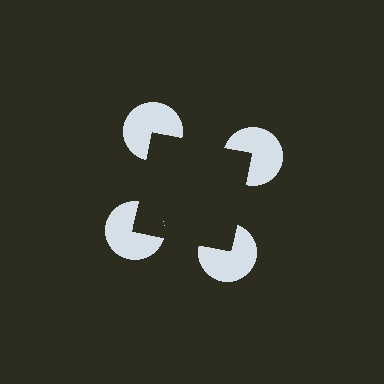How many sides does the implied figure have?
4 sides.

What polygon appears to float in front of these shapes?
An illusory square — its edges are inferred from the aligned wedge cuts in the pac-man discs, not physically drawn.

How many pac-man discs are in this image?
There are 4 — one at each vertex of the illusory square.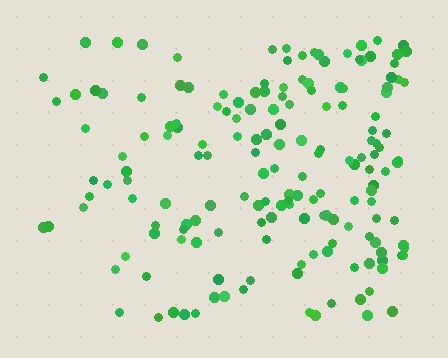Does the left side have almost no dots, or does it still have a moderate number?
Still a moderate number, just noticeably fewer than the right.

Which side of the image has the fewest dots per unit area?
The left.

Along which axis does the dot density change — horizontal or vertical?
Horizontal.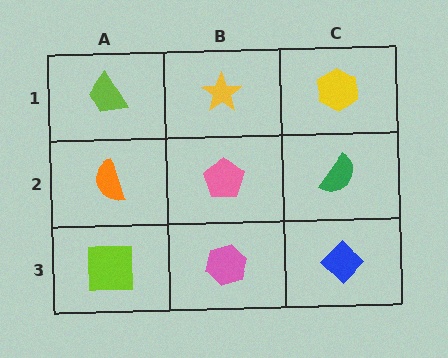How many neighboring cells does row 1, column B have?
3.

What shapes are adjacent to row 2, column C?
A yellow hexagon (row 1, column C), a blue diamond (row 3, column C), a pink pentagon (row 2, column B).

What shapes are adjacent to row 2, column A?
A lime trapezoid (row 1, column A), a lime square (row 3, column A), a pink pentagon (row 2, column B).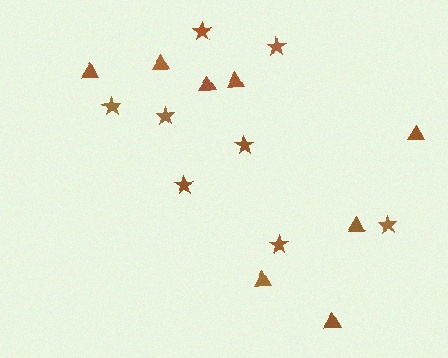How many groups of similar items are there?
There are 2 groups: one group of stars (8) and one group of triangles (8).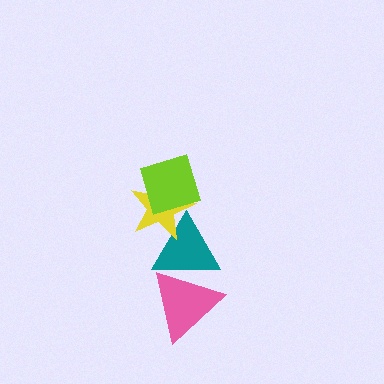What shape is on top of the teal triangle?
The yellow star is on top of the teal triangle.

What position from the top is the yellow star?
The yellow star is 2nd from the top.